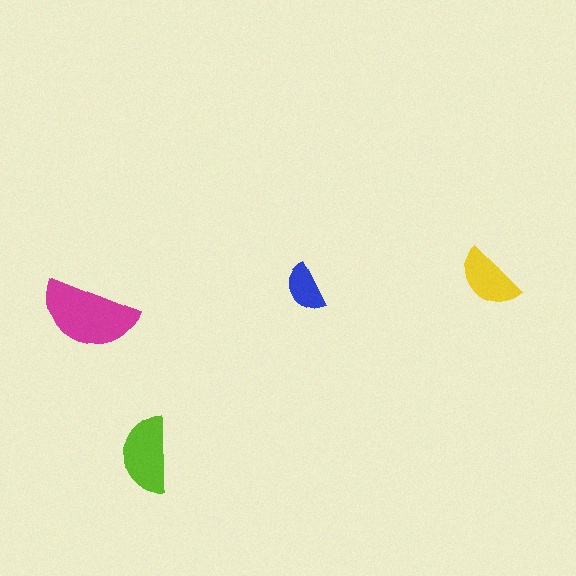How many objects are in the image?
There are 4 objects in the image.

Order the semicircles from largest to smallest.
the magenta one, the lime one, the yellow one, the blue one.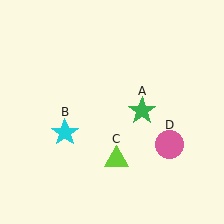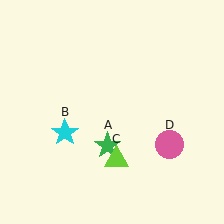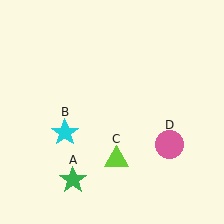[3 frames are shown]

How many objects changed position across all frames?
1 object changed position: green star (object A).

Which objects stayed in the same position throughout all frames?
Cyan star (object B) and lime triangle (object C) and pink circle (object D) remained stationary.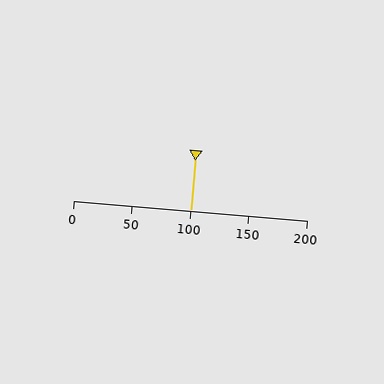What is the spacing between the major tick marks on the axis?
The major ticks are spaced 50 apart.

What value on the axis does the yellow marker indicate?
The marker indicates approximately 100.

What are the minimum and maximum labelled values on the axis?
The axis runs from 0 to 200.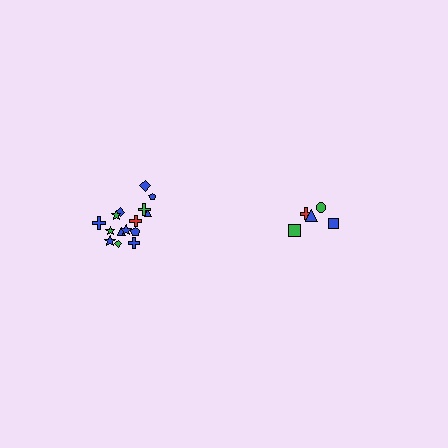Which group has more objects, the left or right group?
The left group.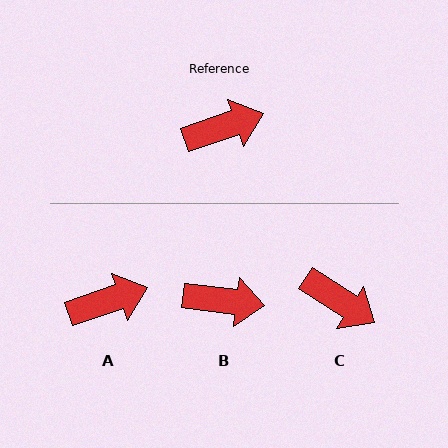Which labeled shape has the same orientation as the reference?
A.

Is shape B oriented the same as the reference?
No, it is off by about 26 degrees.